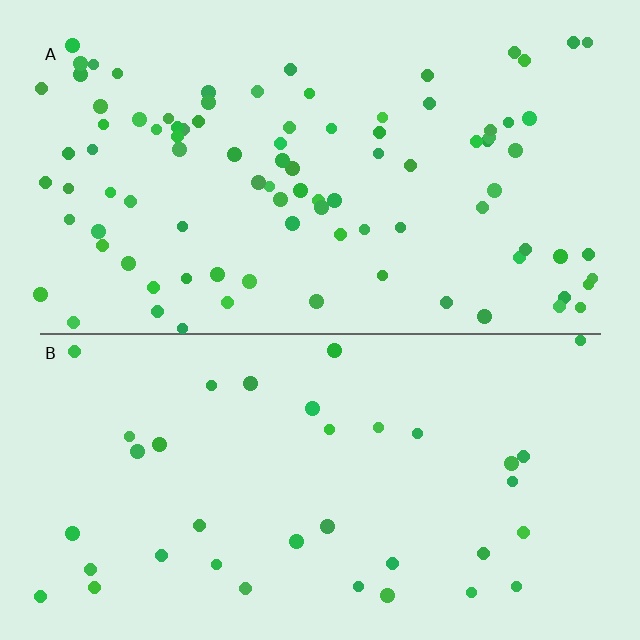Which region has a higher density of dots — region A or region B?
A (the top).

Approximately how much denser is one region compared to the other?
Approximately 2.6× — region A over region B.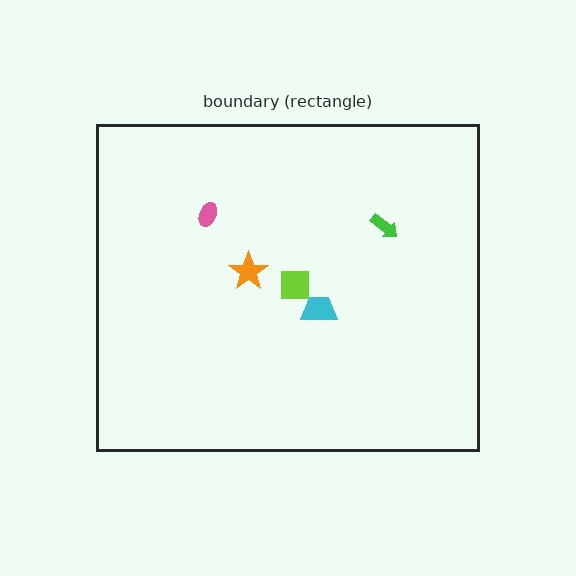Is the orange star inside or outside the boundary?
Inside.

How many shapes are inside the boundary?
5 inside, 0 outside.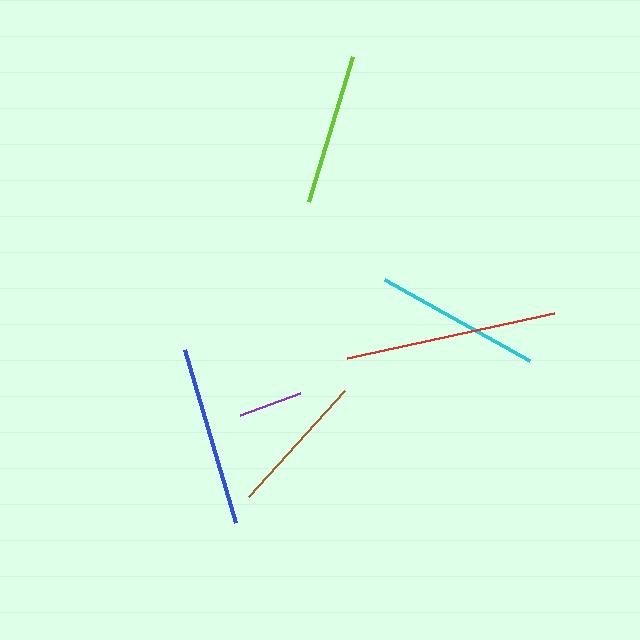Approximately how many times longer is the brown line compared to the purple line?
The brown line is approximately 2.3 times the length of the purple line.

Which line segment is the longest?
The red line is the longest at approximately 211 pixels.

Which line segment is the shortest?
The purple line is the shortest at approximately 64 pixels.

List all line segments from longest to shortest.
From longest to shortest: red, blue, cyan, lime, brown, purple.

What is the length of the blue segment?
The blue segment is approximately 180 pixels long.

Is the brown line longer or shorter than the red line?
The red line is longer than the brown line.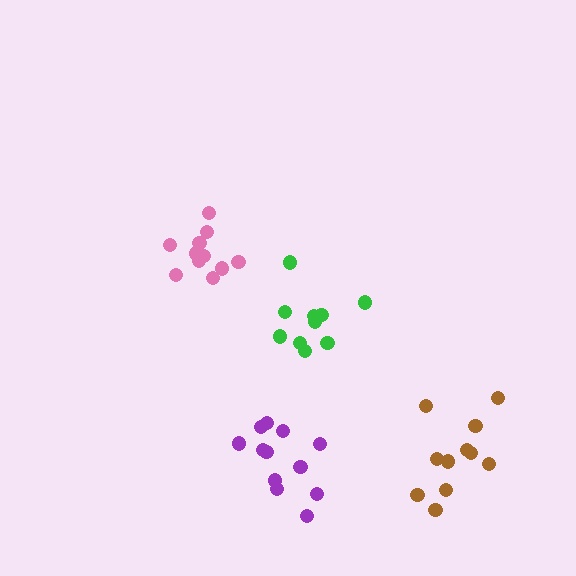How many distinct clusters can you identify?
There are 4 distinct clusters.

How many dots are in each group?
Group 1: 11 dots, Group 2: 12 dots, Group 3: 10 dots, Group 4: 11 dots (44 total).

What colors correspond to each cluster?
The clusters are colored: pink, purple, green, brown.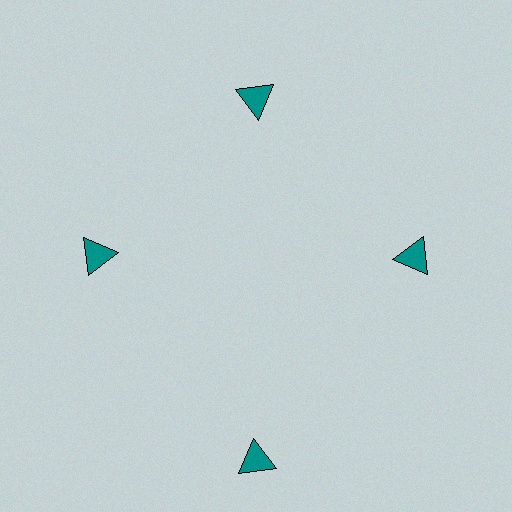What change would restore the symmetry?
The symmetry would be restored by moving it inward, back onto the ring so that all 4 triangles sit at equal angles and equal distance from the center.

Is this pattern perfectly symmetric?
No. The 4 teal triangles are arranged in a ring, but one element near the 6 o'clock position is pushed outward from the center, breaking the 4-fold rotational symmetry.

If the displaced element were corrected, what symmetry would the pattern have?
It would have 4-fold rotational symmetry — the pattern would map onto itself every 90 degrees.